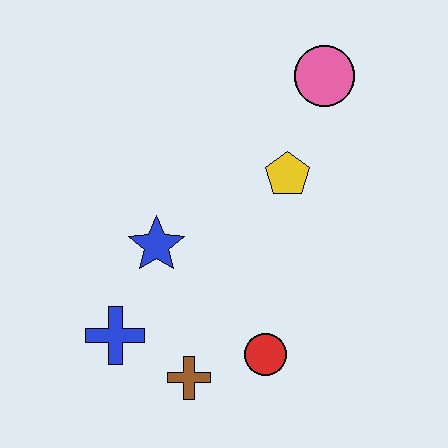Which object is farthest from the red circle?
The pink circle is farthest from the red circle.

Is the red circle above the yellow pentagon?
No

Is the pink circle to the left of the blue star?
No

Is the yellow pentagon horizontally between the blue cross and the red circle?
No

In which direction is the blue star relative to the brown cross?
The blue star is above the brown cross.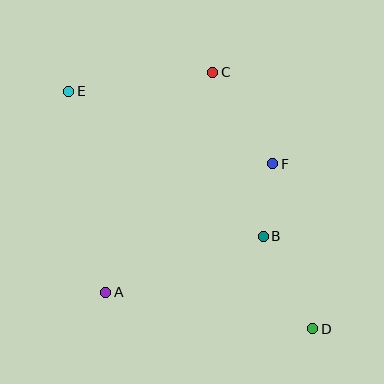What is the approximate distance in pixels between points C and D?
The distance between C and D is approximately 275 pixels.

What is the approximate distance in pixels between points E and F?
The distance between E and F is approximately 217 pixels.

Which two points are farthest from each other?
Points D and E are farthest from each other.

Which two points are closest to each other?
Points B and F are closest to each other.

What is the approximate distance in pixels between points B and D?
The distance between B and D is approximately 105 pixels.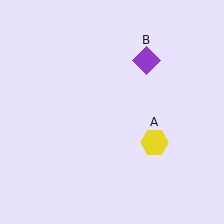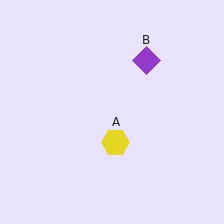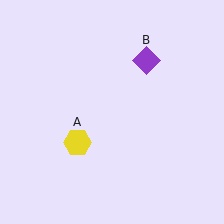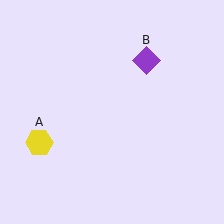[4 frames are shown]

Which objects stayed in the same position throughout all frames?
Purple diamond (object B) remained stationary.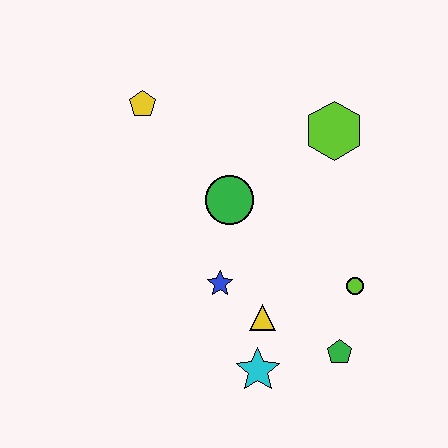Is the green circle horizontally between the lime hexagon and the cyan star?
No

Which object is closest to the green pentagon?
The lime circle is closest to the green pentagon.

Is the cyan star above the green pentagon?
No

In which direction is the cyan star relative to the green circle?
The cyan star is below the green circle.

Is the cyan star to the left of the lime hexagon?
Yes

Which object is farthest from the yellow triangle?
The yellow pentagon is farthest from the yellow triangle.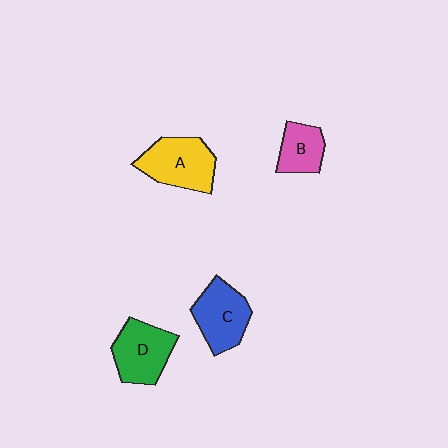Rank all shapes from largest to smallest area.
From largest to smallest: A (yellow), D (green), C (blue), B (pink).